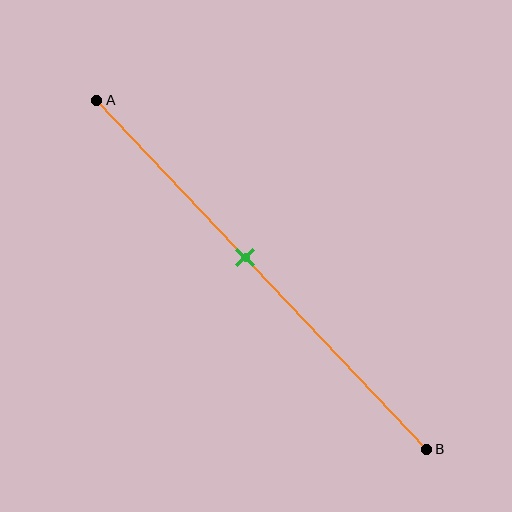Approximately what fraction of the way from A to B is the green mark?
The green mark is approximately 45% of the way from A to B.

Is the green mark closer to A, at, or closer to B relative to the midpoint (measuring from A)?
The green mark is closer to point A than the midpoint of segment AB.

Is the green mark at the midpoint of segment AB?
No, the mark is at about 45% from A, not at the 50% midpoint.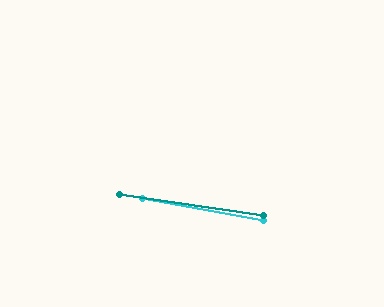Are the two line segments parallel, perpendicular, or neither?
Parallel — their directions differ by only 1.5°.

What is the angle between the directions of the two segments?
Approximately 2 degrees.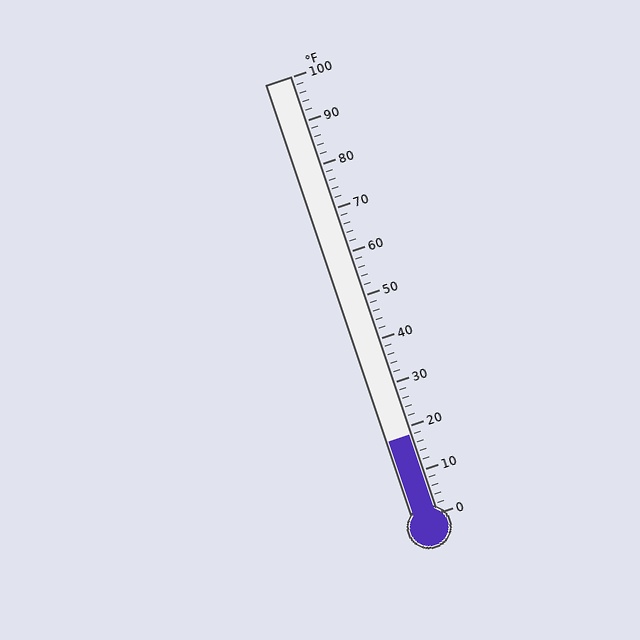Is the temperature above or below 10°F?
The temperature is above 10°F.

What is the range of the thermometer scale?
The thermometer scale ranges from 0°F to 100°F.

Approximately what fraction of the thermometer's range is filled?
The thermometer is filled to approximately 20% of its range.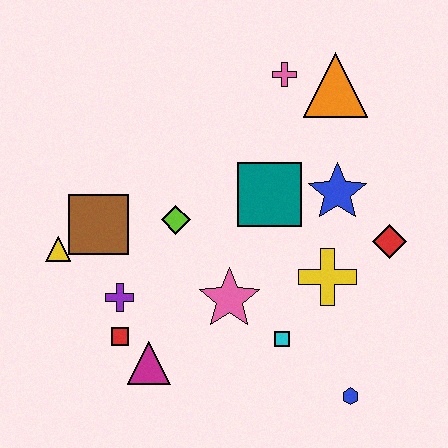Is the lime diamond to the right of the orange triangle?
No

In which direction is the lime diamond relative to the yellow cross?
The lime diamond is to the left of the yellow cross.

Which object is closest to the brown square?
The yellow triangle is closest to the brown square.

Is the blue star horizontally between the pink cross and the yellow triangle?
No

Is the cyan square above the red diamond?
No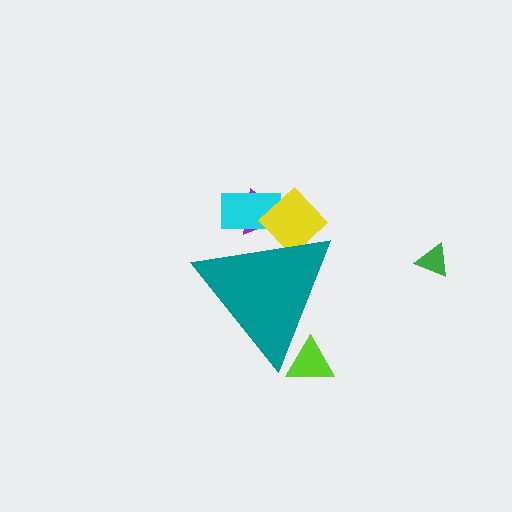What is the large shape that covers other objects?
A teal triangle.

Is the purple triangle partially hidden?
Yes, the purple triangle is partially hidden behind the teal triangle.